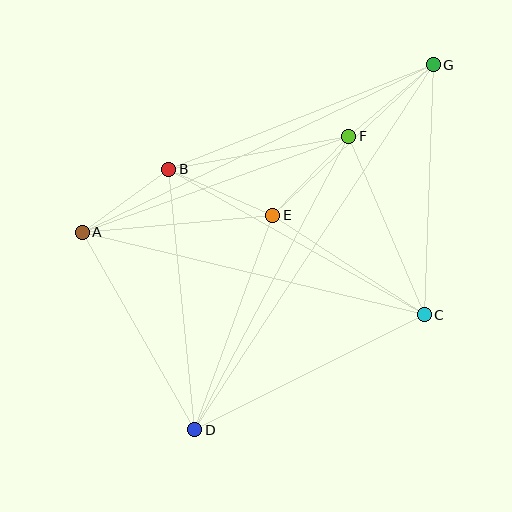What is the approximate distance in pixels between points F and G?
The distance between F and G is approximately 111 pixels.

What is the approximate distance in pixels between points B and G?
The distance between B and G is approximately 284 pixels.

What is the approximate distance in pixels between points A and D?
The distance between A and D is approximately 227 pixels.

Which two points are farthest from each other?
Points D and G are farthest from each other.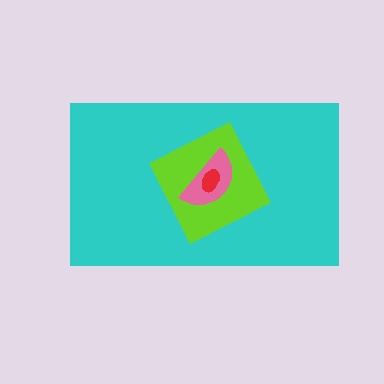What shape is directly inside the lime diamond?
The pink semicircle.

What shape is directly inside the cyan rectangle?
The lime diamond.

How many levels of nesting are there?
4.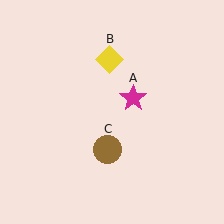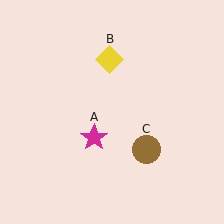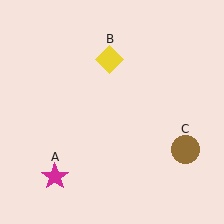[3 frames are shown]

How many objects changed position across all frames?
2 objects changed position: magenta star (object A), brown circle (object C).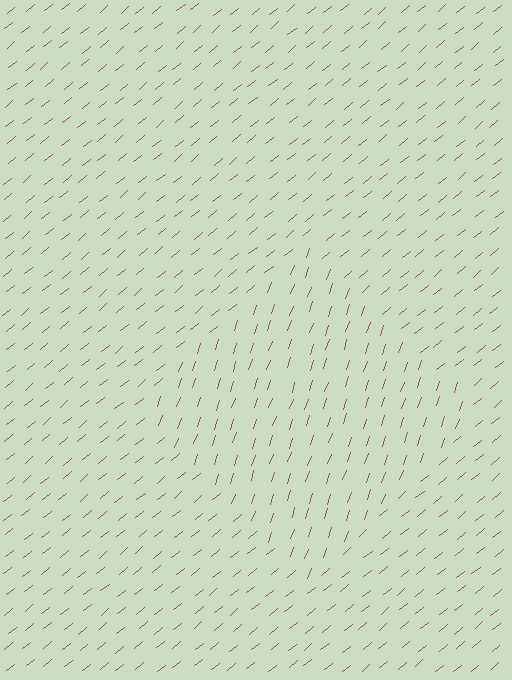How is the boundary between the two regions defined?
The boundary is defined purely by a change in line orientation (approximately 31 degrees difference). All lines are the same color and thickness.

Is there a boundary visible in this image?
Yes, there is a texture boundary formed by a change in line orientation.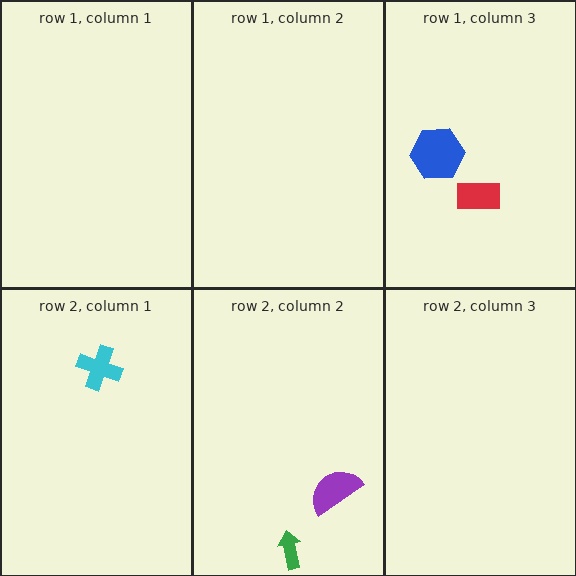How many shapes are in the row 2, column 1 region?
1.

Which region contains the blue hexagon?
The row 1, column 3 region.